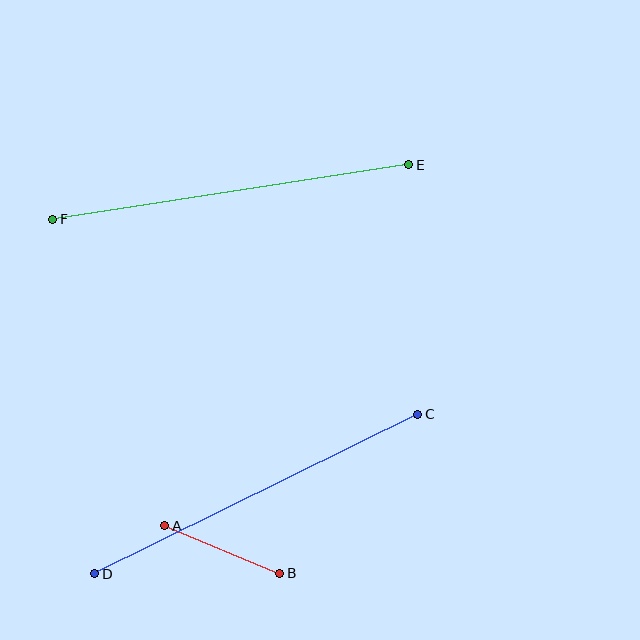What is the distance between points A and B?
The distance is approximately 124 pixels.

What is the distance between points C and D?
The distance is approximately 360 pixels.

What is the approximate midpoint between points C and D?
The midpoint is at approximately (256, 494) pixels.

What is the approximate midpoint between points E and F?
The midpoint is at approximately (231, 192) pixels.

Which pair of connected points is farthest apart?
Points C and D are farthest apart.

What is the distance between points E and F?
The distance is approximately 360 pixels.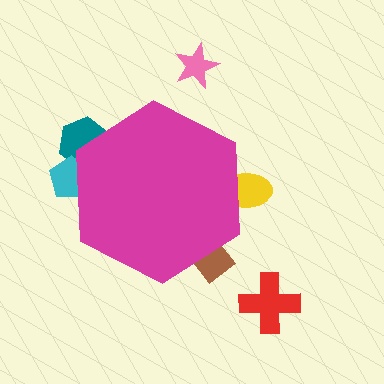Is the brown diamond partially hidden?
Yes, the brown diamond is partially hidden behind the magenta hexagon.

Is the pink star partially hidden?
No, the pink star is fully visible.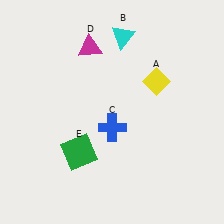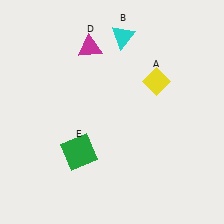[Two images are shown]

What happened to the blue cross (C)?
The blue cross (C) was removed in Image 2. It was in the bottom-right area of Image 1.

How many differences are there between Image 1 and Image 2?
There is 1 difference between the two images.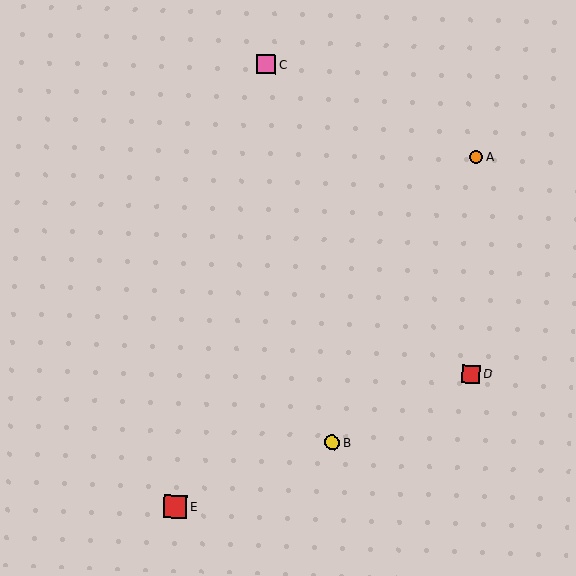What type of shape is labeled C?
Shape C is a pink square.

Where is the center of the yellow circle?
The center of the yellow circle is at (332, 442).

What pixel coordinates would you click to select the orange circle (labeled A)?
Click at (476, 157) to select the orange circle A.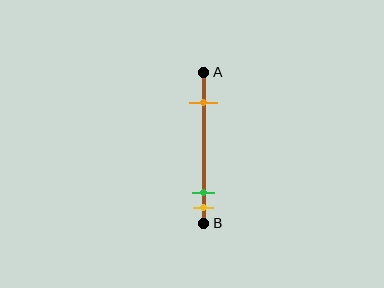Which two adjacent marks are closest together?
The green and yellow marks are the closest adjacent pair.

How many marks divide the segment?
There are 3 marks dividing the segment.